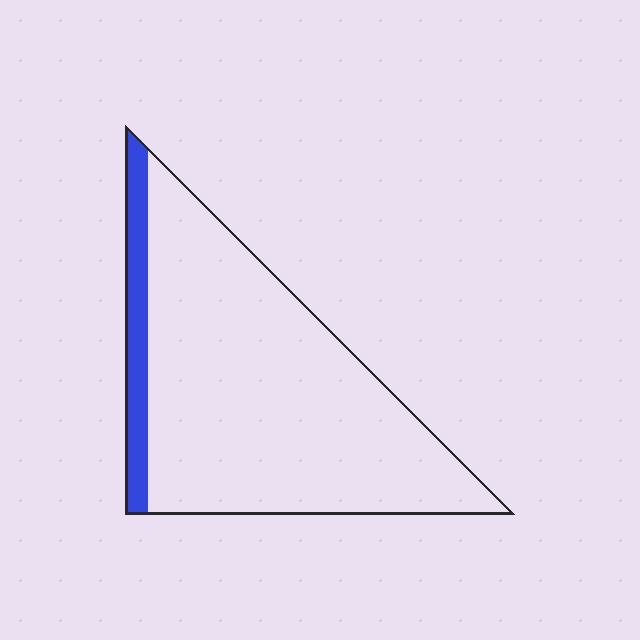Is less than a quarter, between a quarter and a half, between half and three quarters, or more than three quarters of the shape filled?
Less than a quarter.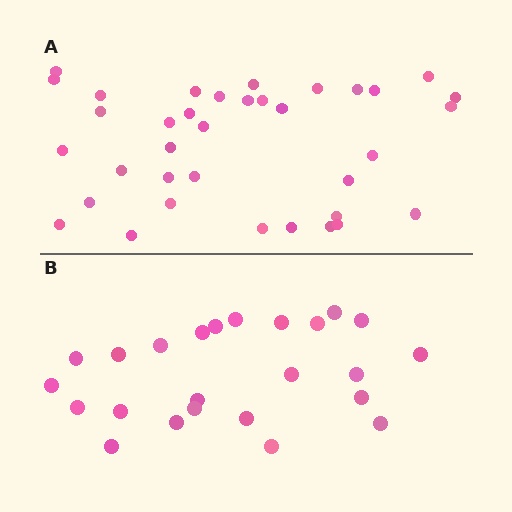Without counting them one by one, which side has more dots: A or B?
Region A (the top region) has more dots.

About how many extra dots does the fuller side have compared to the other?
Region A has roughly 12 or so more dots than region B.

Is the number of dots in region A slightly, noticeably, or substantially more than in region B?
Region A has substantially more. The ratio is roughly 1.5 to 1.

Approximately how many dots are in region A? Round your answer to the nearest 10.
About 40 dots. (The exact count is 36, which rounds to 40.)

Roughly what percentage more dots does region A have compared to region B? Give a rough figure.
About 50% more.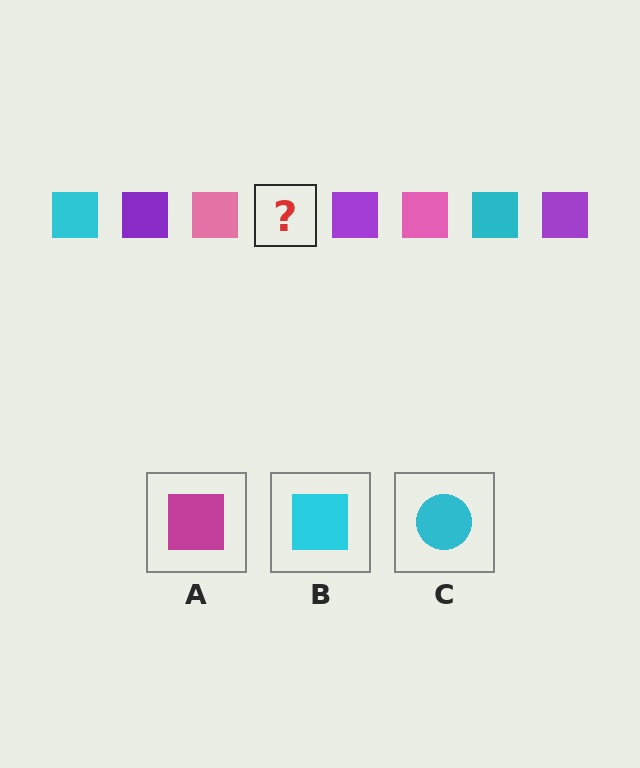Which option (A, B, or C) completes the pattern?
B.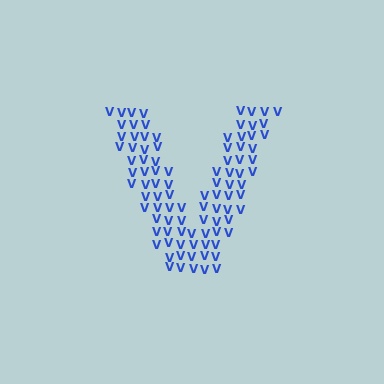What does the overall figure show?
The overall figure shows the letter V.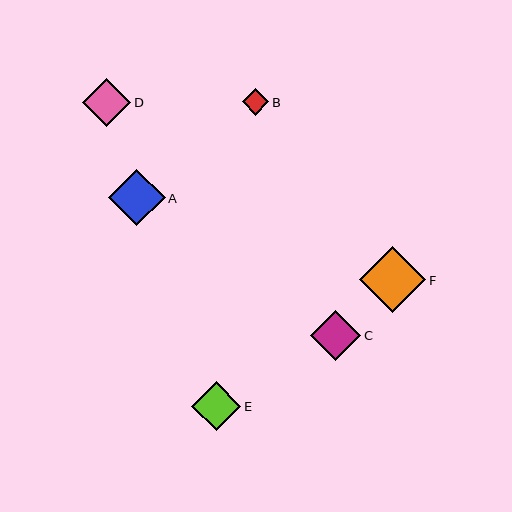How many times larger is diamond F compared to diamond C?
Diamond F is approximately 1.3 times the size of diamond C.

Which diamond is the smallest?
Diamond B is the smallest with a size of approximately 27 pixels.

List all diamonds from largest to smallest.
From largest to smallest: F, A, C, E, D, B.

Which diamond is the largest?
Diamond F is the largest with a size of approximately 66 pixels.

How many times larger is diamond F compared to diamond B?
Diamond F is approximately 2.5 times the size of diamond B.